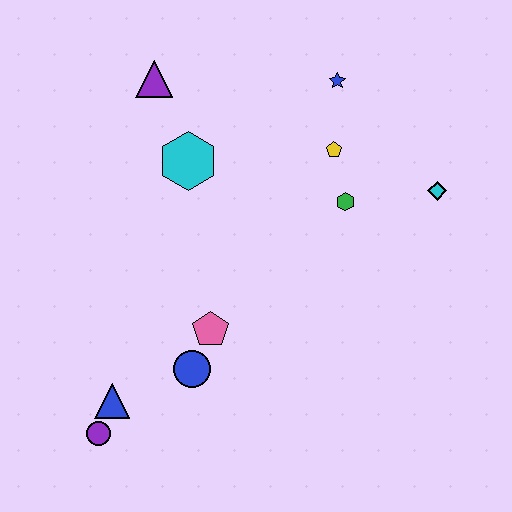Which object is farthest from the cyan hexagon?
The purple circle is farthest from the cyan hexagon.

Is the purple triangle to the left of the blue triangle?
No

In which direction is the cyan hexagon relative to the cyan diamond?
The cyan hexagon is to the left of the cyan diamond.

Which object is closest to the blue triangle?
The purple circle is closest to the blue triangle.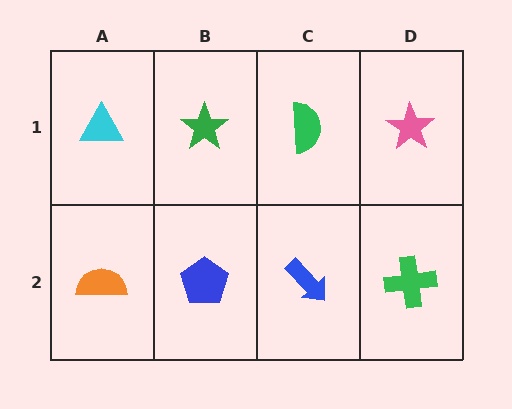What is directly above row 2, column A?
A cyan triangle.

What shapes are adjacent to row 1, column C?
A blue arrow (row 2, column C), a green star (row 1, column B), a pink star (row 1, column D).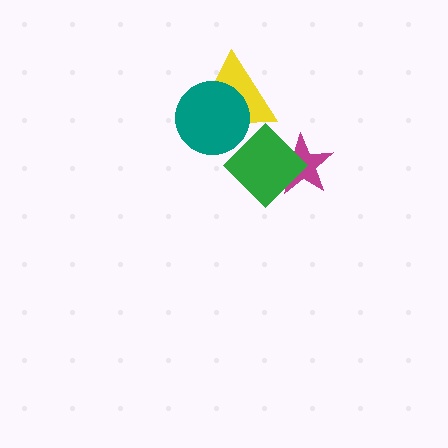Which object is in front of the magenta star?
The green diamond is in front of the magenta star.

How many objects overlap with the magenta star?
1 object overlaps with the magenta star.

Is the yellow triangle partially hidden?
Yes, it is partially covered by another shape.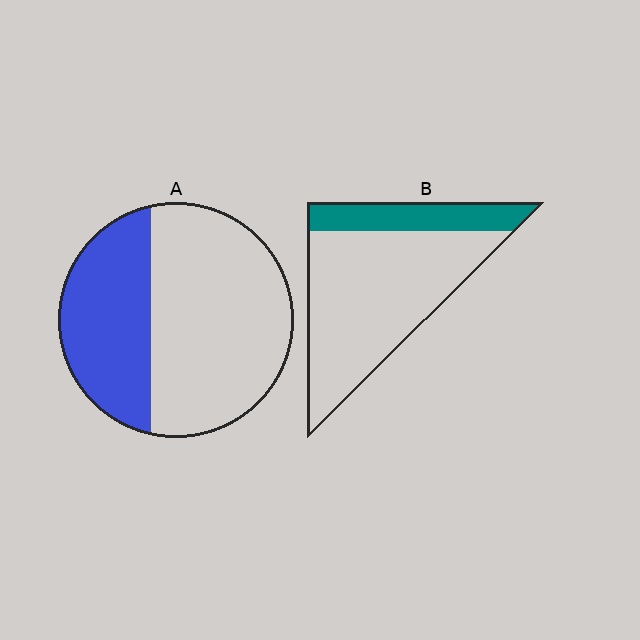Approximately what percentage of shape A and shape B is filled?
A is approximately 35% and B is approximately 25%.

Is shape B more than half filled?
No.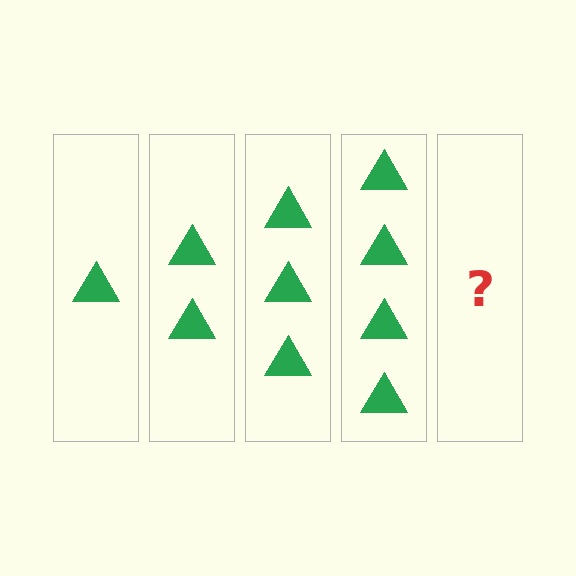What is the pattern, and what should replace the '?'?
The pattern is that each step adds one more triangle. The '?' should be 5 triangles.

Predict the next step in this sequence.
The next step is 5 triangles.